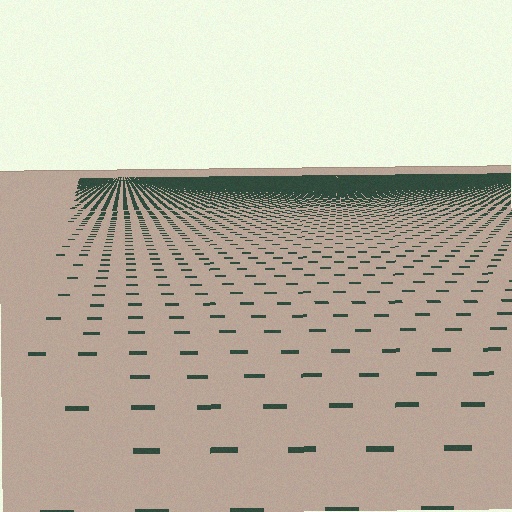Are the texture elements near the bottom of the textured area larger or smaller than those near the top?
Larger. Near the bottom, elements are closer to the viewer and appear at a bigger on-screen size.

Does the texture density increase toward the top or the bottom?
Density increases toward the top.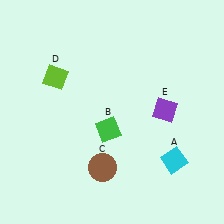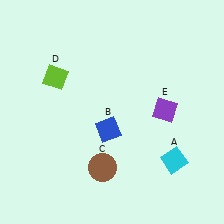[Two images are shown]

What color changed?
The diamond (B) changed from green in Image 1 to blue in Image 2.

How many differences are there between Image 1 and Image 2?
There is 1 difference between the two images.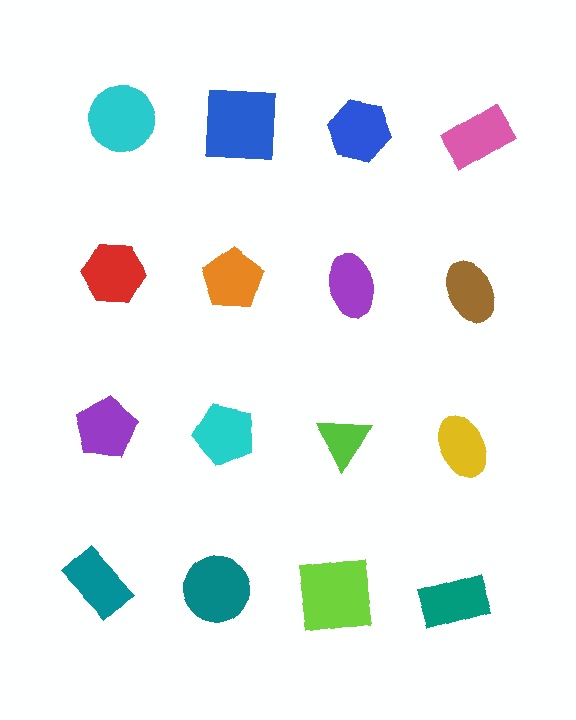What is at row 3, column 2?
A cyan pentagon.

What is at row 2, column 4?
A brown ellipse.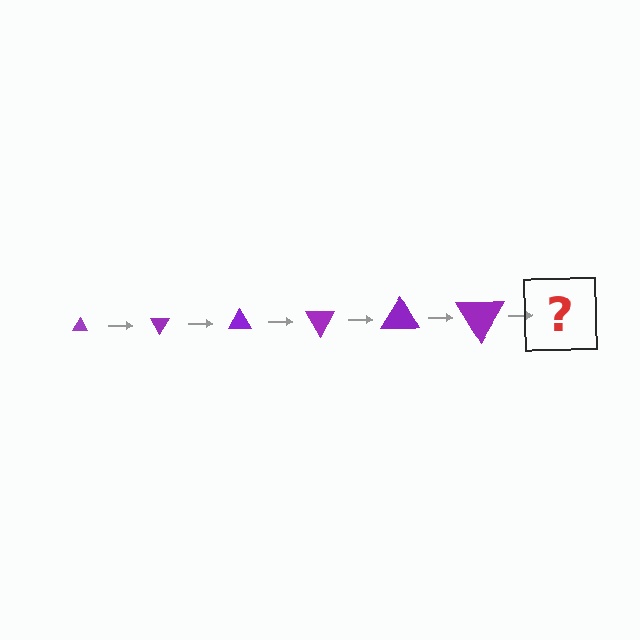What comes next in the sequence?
The next element should be a triangle, larger than the previous one and rotated 360 degrees from the start.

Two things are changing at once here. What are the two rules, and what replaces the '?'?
The two rules are that the triangle grows larger each step and it rotates 60 degrees each step. The '?' should be a triangle, larger than the previous one and rotated 360 degrees from the start.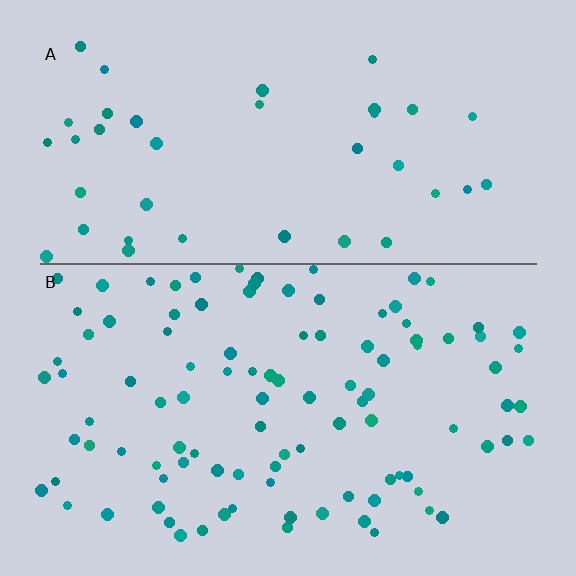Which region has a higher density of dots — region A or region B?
B (the bottom).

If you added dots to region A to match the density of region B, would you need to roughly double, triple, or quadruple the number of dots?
Approximately triple.